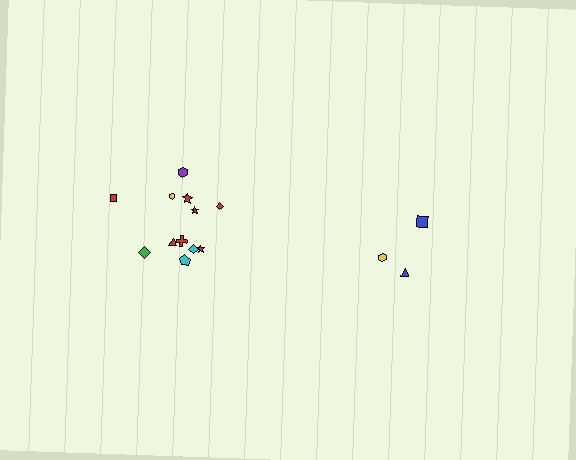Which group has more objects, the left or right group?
The left group.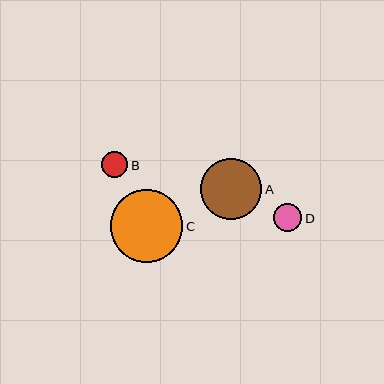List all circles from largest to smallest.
From largest to smallest: C, A, D, B.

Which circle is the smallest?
Circle B is the smallest with a size of approximately 27 pixels.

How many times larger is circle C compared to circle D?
Circle C is approximately 2.5 times the size of circle D.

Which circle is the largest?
Circle C is the largest with a size of approximately 73 pixels.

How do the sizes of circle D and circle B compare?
Circle D and circle B are approximately the same size.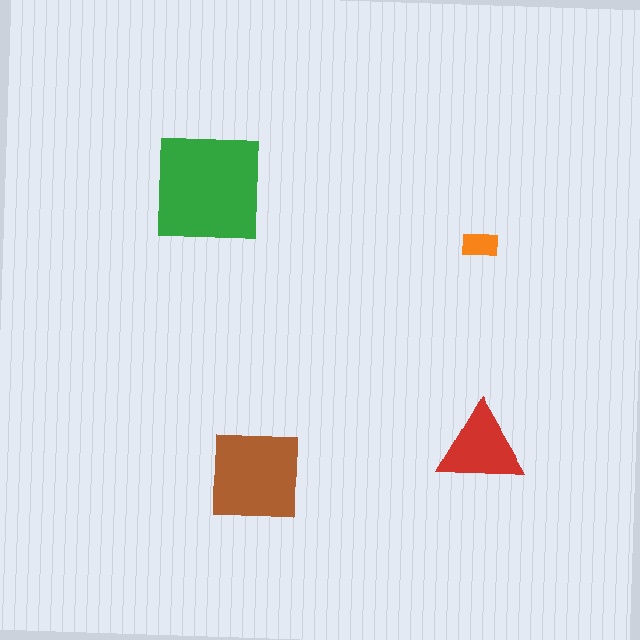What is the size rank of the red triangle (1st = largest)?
3rd.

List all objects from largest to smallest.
The green square, the brown square, the red triangle, the orange rectangle.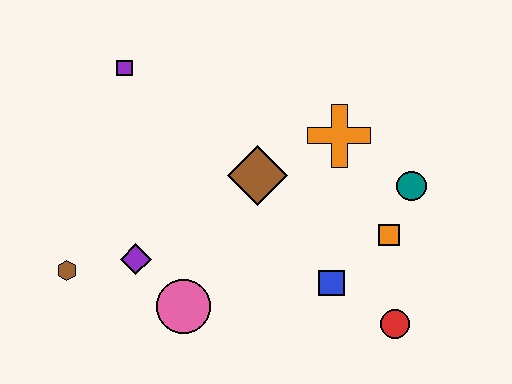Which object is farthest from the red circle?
The purple square is farthest from the red circle.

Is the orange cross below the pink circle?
No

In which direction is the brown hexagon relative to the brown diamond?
The brown hexagon is to the left of the brown diamond.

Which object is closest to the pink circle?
The purple diamond is closest to the pink circle.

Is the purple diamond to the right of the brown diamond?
No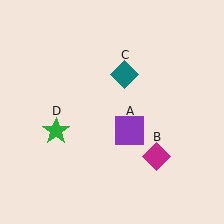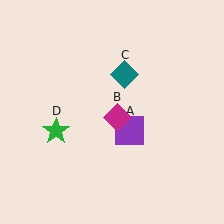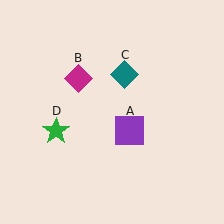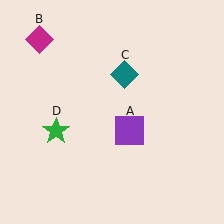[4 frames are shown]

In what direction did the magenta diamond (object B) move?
The magenta diamond (object B) moved up and to the left.